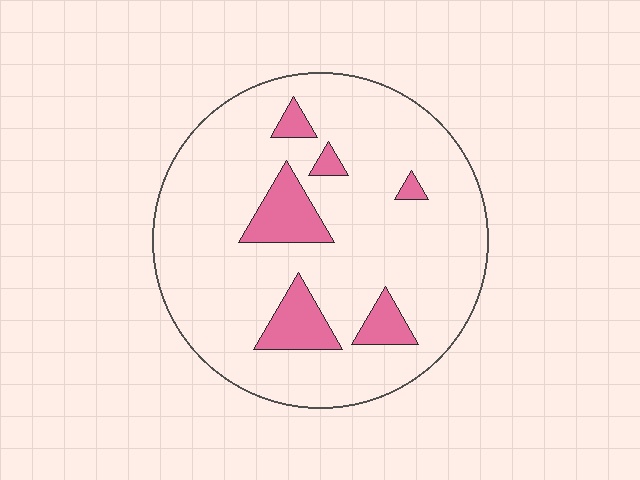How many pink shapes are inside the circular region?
6.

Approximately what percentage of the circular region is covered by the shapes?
Approximately 15%.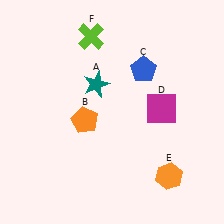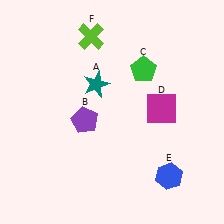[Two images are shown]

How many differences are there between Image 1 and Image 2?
There are 3 differences between the two images.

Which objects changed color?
B changed from orange to purple. C changed from blue to green. E changed from orange to blue.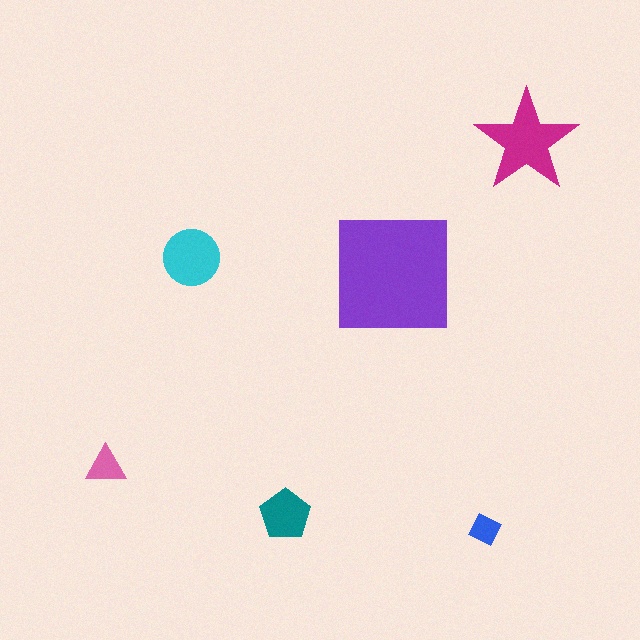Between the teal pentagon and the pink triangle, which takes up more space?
The teal pentagon.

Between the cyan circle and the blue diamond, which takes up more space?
The cyan circle.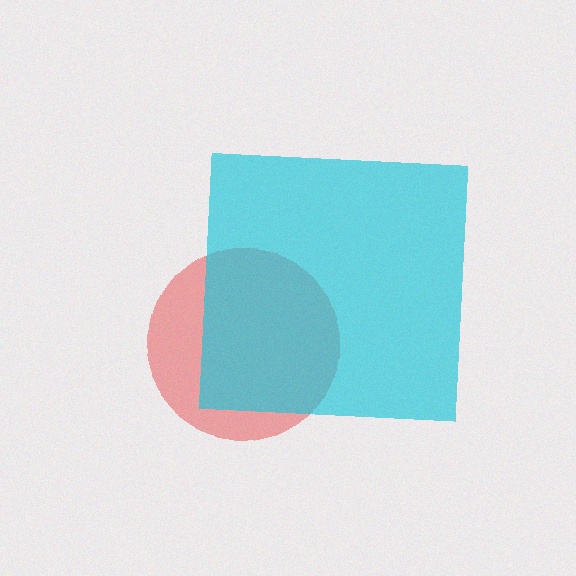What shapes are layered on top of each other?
The layered shapes are: a red circle, a cyan square.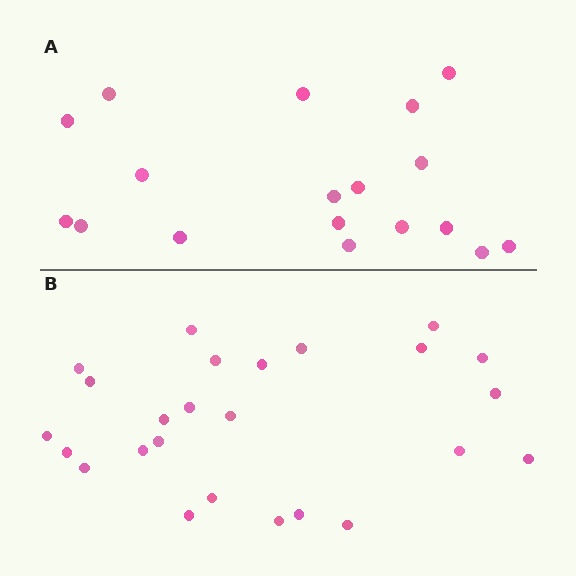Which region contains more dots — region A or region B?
Region B (the bottom region) has more dots.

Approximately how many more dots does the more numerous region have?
Region B has roughly 8 or so more dots than region A.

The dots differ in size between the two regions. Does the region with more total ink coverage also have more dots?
No. Region A has more total ink coverage because its dots are larger, but region B actually contains more individual dots. Total area can be misleading — the number of items is what matters here.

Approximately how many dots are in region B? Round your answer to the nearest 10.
About 20 dots. (The exact count is 25, which rounds to 20.)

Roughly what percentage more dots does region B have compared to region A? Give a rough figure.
About 40% more.